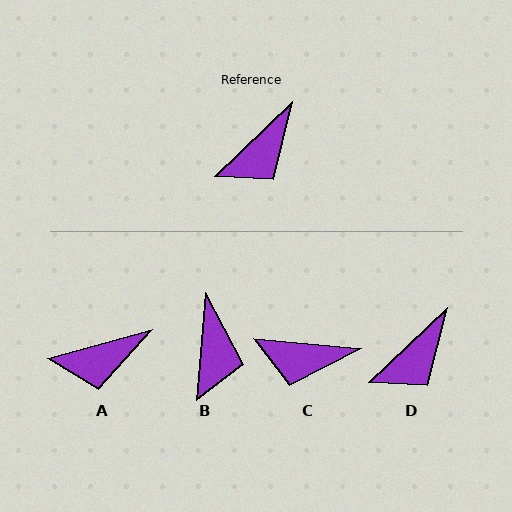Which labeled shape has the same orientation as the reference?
D.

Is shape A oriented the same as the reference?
No, it is off by about 28 degrees.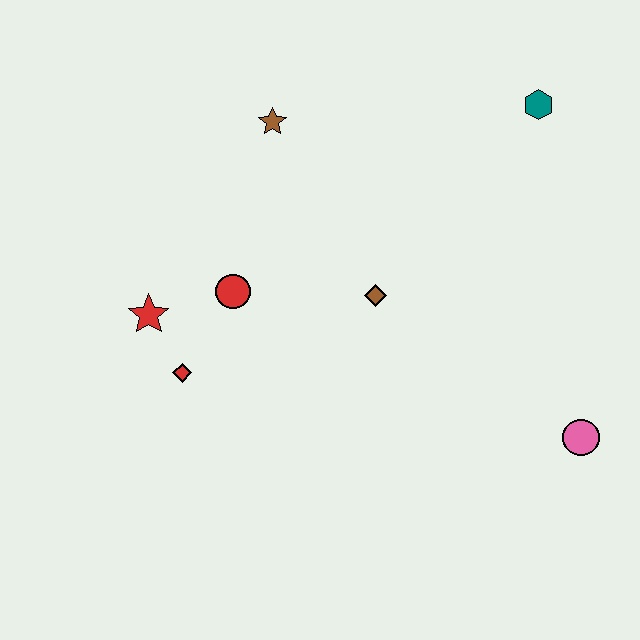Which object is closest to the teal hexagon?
The brown diamond is closest to the teal hexagon.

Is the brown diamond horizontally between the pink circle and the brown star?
Yes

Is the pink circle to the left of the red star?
No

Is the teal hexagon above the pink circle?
Yes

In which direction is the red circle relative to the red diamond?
The red circle is above the red diamond.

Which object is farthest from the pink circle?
The red star is farthest from the pink circle.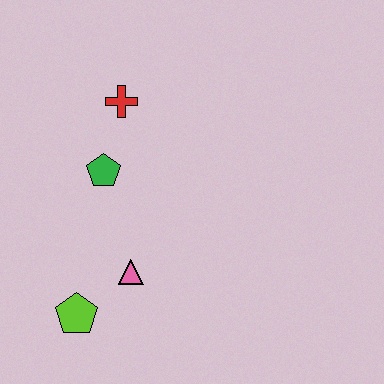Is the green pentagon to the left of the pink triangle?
Yes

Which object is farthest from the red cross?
The lime pentagon is farthest from the red cross.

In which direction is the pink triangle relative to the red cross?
The pink triangle is below the red cross.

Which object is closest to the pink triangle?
The lime pentagon is closest to the pink triangle.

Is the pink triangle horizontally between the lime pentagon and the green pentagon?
No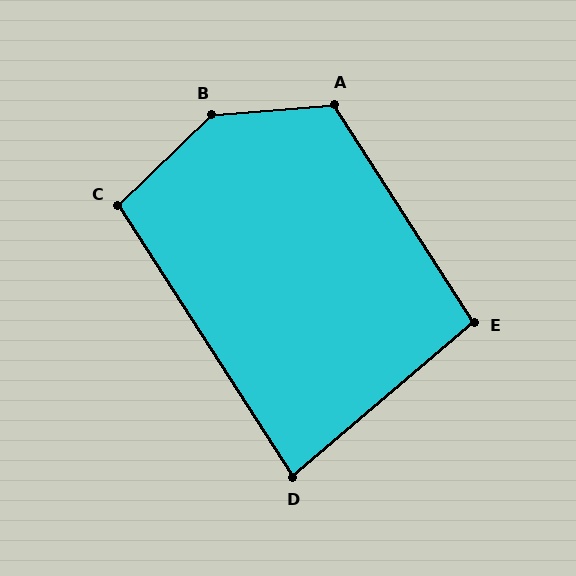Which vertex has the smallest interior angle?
D, at approximately 82 degrees.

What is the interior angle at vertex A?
Approximately 118 degrees (obtuse).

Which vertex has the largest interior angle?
B, at approximately 141 degrees.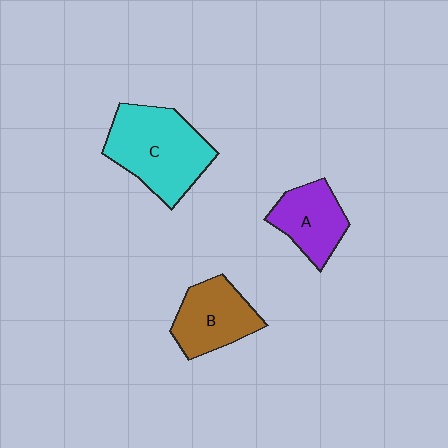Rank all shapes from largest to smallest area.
From largest to smallest: C (cyan), B (brown), A (purple).